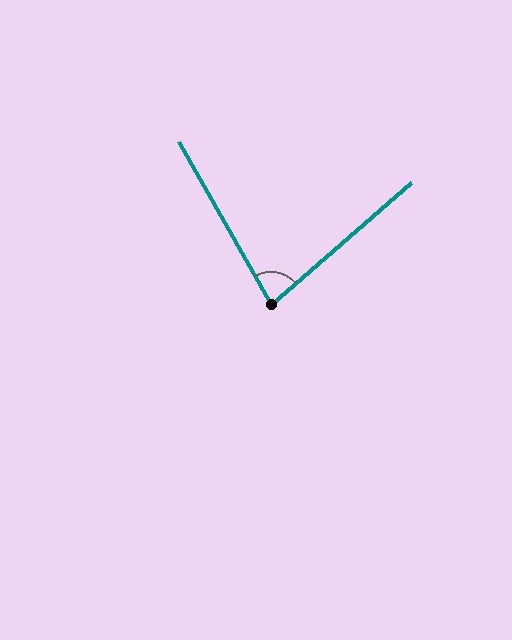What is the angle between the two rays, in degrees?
Approximately 79 degrees.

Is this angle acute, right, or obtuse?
It is acute.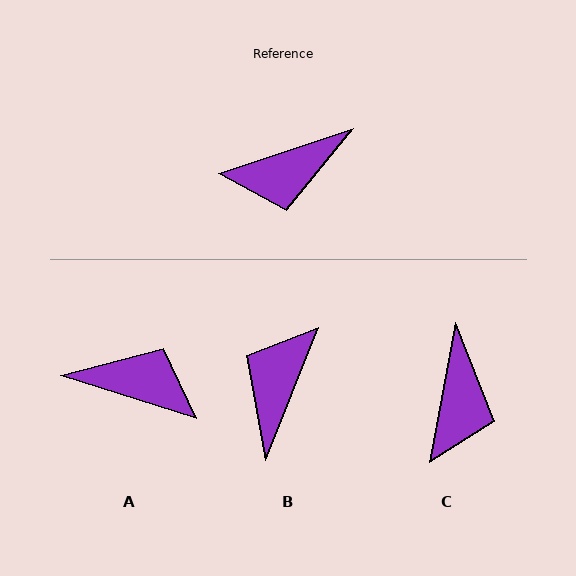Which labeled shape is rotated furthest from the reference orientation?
A, about 144 degrees away.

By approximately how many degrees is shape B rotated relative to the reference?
Approximately 130 degrees clockwise.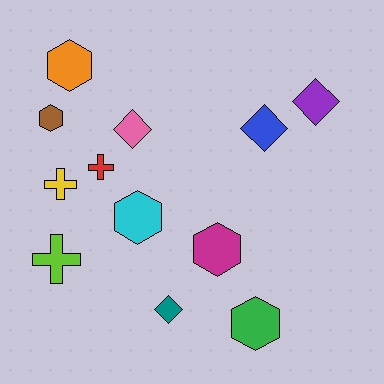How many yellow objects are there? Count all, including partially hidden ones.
There is 1 yellow object.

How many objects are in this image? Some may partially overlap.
There are 12 objects.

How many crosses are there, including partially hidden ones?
There are 3 crosses.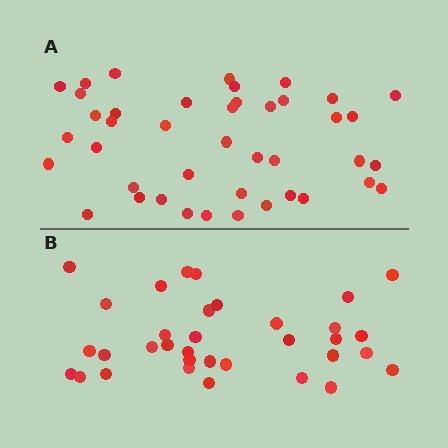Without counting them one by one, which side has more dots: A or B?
Region A (the top region) has more dots.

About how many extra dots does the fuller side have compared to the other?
Region A has roughly 8 or so more dots than region B.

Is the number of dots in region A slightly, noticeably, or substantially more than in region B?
Region A has only slightly more — the two regions are fairly close. The ratio is roughly 1.2 to 1.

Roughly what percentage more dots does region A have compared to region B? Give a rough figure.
About 25% more.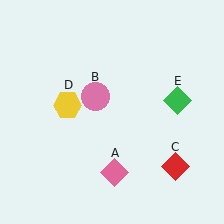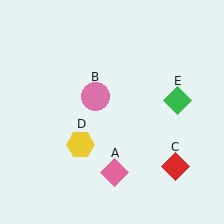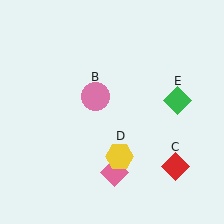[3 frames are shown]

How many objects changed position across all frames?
1 object changed position: yellow hexagon (object D).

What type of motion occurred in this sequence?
The yellow hexagon (object D) rotated counterclockwise around the center of the scene.